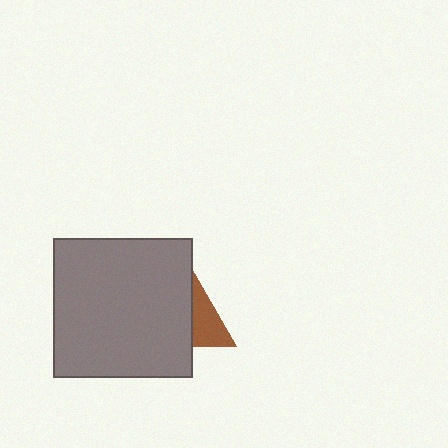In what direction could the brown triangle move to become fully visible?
The brown triangle could move right. That would shift it out from behind the gray square entirely.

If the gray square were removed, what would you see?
You would see the complete brown triangle.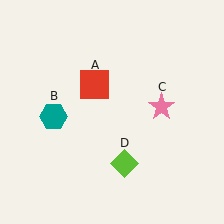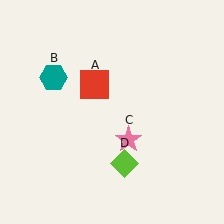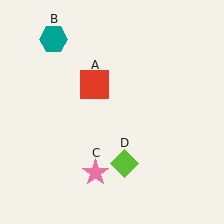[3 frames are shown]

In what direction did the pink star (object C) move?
The pink star (object C) moved down and to the left.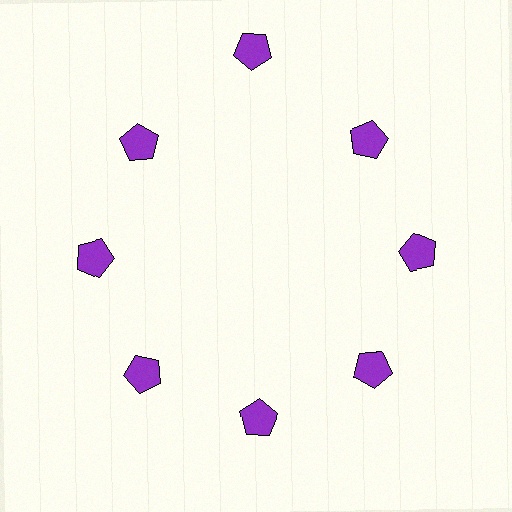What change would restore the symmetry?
The symmetry would be restored by moving it inward, back onto the ring so that all 8 pentagons sit at equal angles and equal distance from the center.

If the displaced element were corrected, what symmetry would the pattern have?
It would have 8-fold rotational symmetry — the pattern would map onto itself every 45 degrees.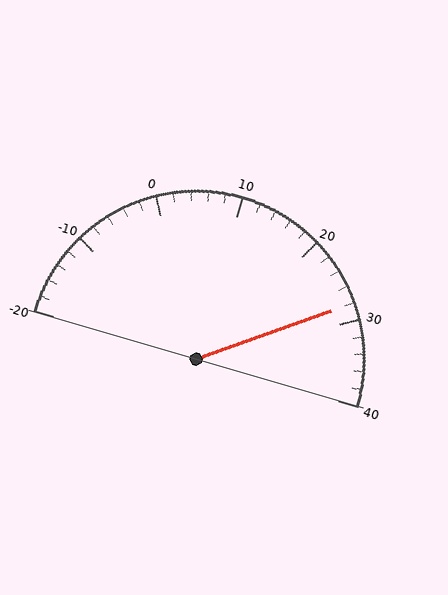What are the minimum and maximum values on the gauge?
The gauge ranges from -20 to 40.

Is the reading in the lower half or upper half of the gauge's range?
The reading is in the upper half of the range (-20 to 40).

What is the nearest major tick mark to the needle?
The nearest major tick mark is 30.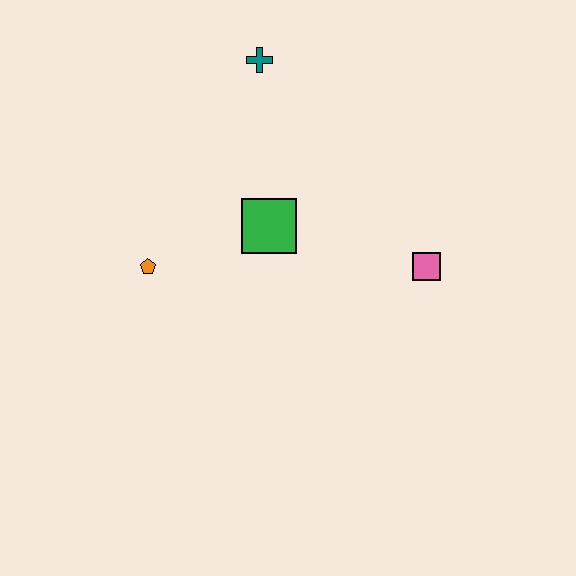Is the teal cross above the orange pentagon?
Yes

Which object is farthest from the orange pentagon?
The pink square is farthest from the orange pentagon.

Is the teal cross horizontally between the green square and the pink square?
No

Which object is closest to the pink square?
The green square is closest to the pink square.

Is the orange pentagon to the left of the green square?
Yes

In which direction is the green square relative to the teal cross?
The green square is below the teal cross.